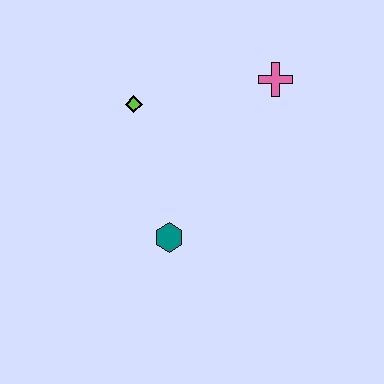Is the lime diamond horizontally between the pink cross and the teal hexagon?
No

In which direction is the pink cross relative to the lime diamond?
The pink cross is to the right of the lime diamond.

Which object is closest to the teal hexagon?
The lime diamond is closest to the teal hexagon.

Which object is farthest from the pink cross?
The teal hexagon is farthest from the pink cross.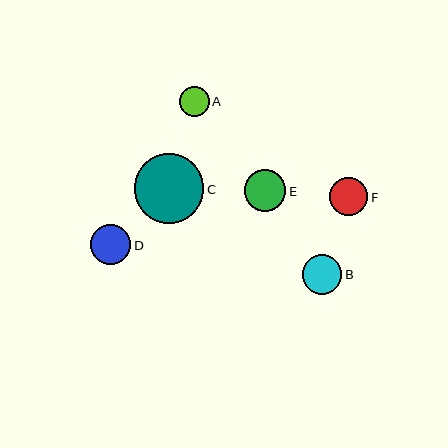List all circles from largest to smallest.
From largest to smallest: C, E, D, B, F, A.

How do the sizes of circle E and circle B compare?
Circle E and circle B are approximately the same size.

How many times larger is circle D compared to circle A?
Circle D is approximately 1.4 times the size of circle A.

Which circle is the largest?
Circle C is the largest with a size of approximately 69 pixels.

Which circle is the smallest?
Circle A is the smallest with a size of approximately 30 pixels.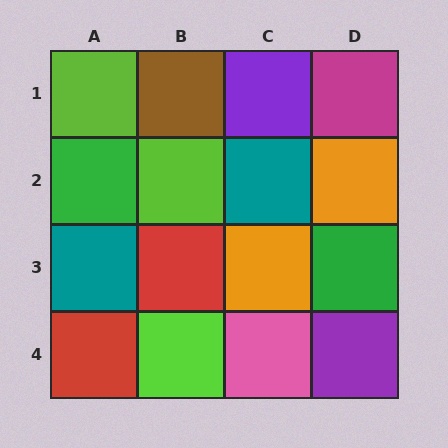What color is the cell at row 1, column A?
Lime.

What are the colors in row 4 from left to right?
Red, lime, pink, purple.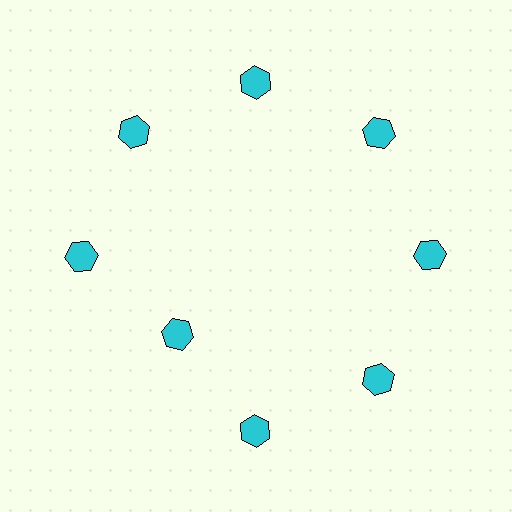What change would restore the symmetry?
The symmetry would be restored by moving it outward, back onto the ring so that all 8 hexagons sit at equal angles and equal distance from the center.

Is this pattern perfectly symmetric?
No. The 8 cyan hexagons are arranged in a ring, but one element near the 8 o'clock position is pulled inward toward the center, breaking the 8-fold rotational symmetry.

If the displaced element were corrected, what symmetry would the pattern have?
It would have 8-fold rotational symmetry — the pattern would map onto itself every 45 degrees.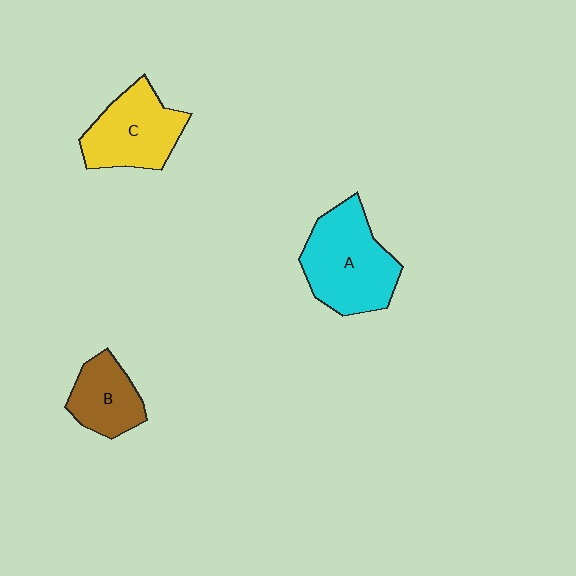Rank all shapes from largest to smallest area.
From largest to smallest: A (cyan), C (yellow), B (brown).